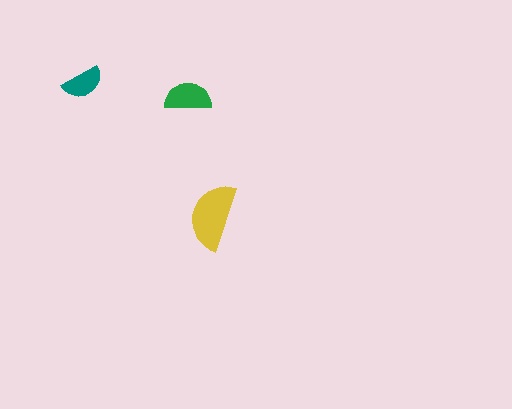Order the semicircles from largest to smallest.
the yellow one, the green one, the teal one.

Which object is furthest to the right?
The yellow semicircle is rightmost.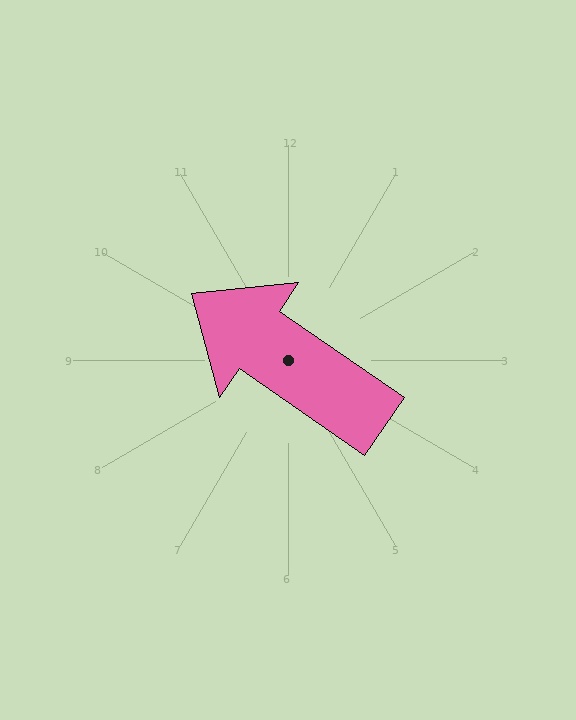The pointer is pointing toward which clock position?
Roughly 10 o'clock.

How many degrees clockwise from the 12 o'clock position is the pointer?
Approximately 305 degrees.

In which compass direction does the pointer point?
Northwest.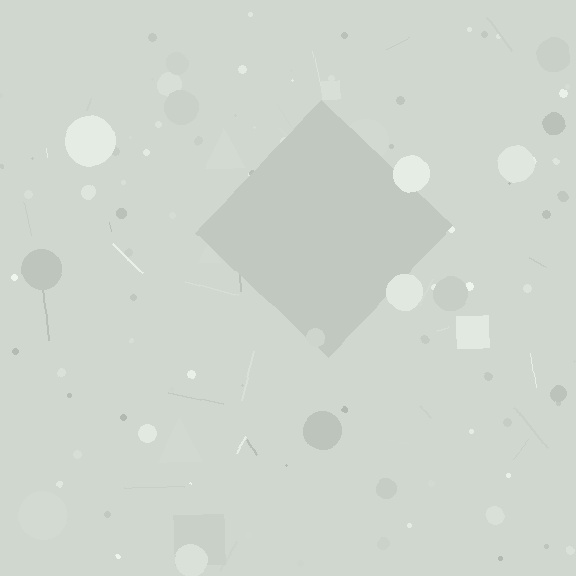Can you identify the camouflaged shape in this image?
The camouflaged shape is a diamond.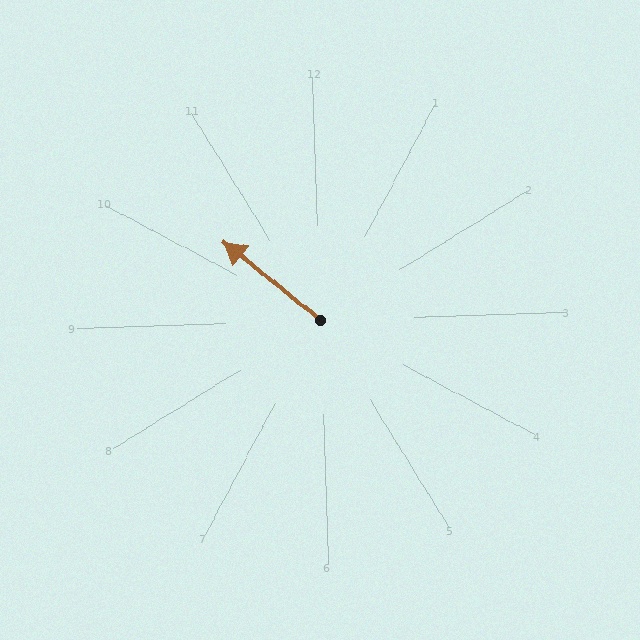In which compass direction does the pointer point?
Northwest.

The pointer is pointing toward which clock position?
Roughly 10 o'clock.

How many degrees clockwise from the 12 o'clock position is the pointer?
Approximately 311 degrees.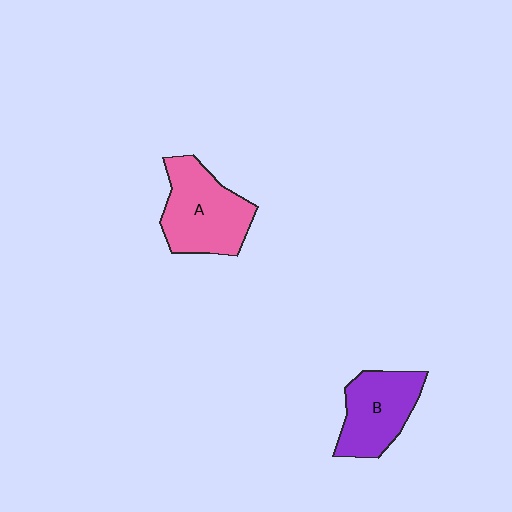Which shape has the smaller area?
Shape B (purple).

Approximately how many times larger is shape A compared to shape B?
Approximately 1.2 times.